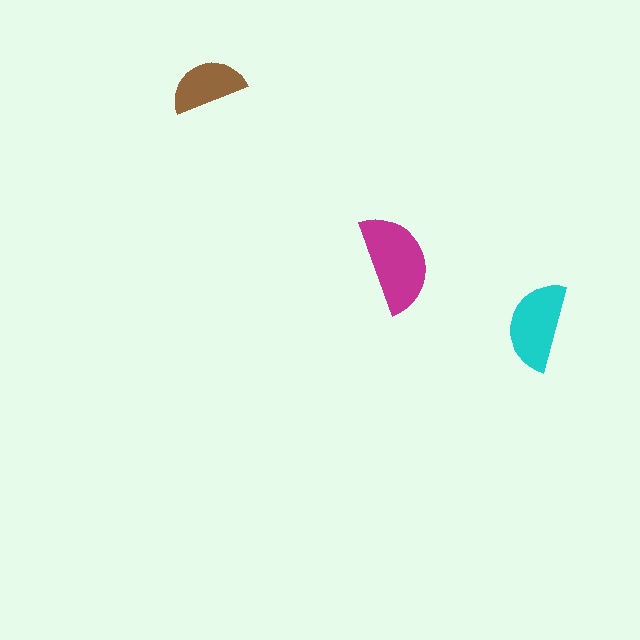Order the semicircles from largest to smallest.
the magenta one, the cyan one, the brown one.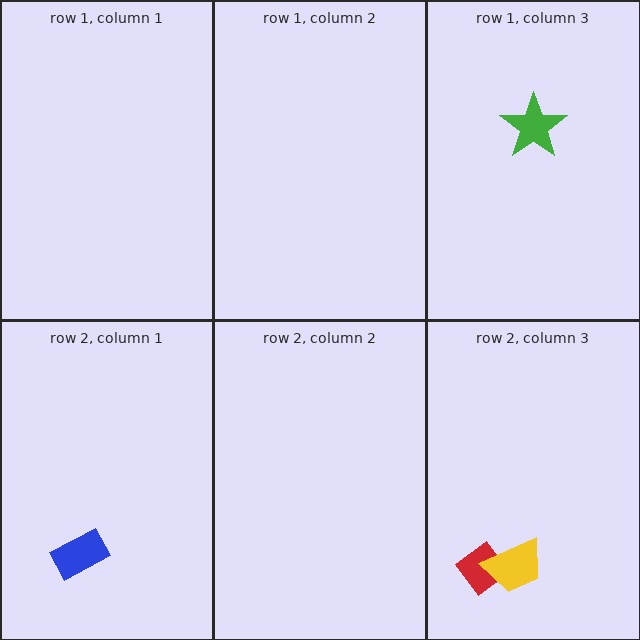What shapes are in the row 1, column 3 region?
The green star.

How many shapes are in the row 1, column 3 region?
1.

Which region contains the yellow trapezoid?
The row 2, column 3 region.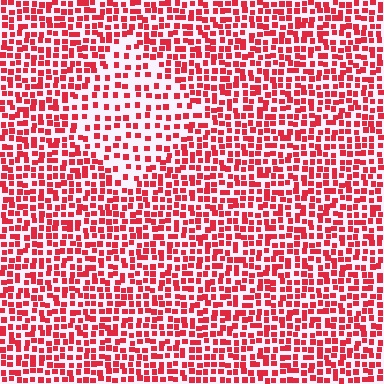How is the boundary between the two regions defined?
The boundary is defined by a change in element density (approximately 1.8x ratio). All elements are the same color, size, and shape.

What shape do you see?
I see a diamond.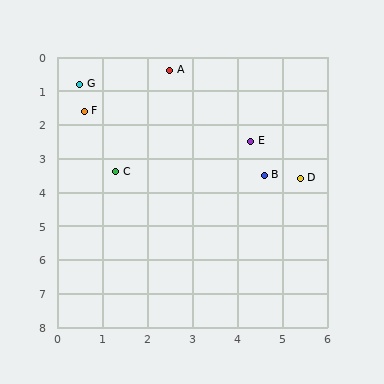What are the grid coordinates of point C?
Point C is at approximately (1.3, 3.4).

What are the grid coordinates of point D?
Point D is at approximately (5.4, 3.6).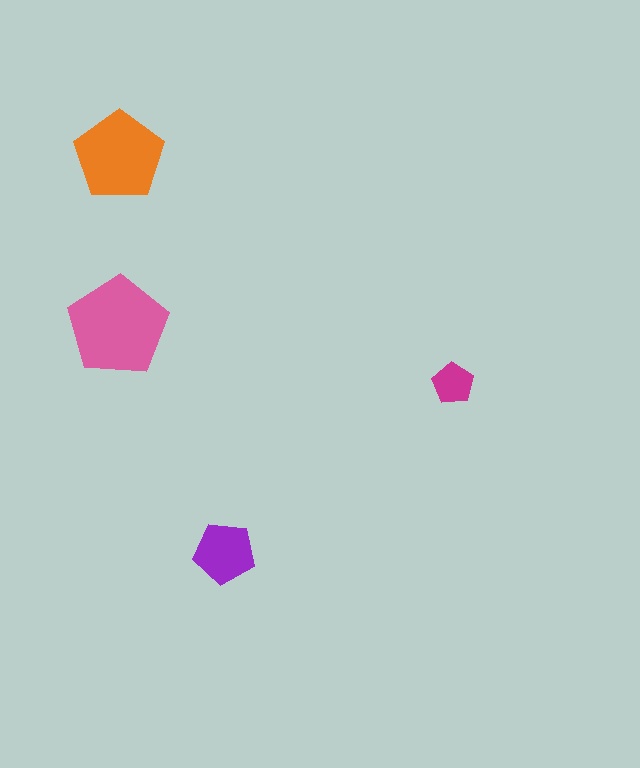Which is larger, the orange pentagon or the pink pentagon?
The pink one.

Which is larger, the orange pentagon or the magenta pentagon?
The orange one.